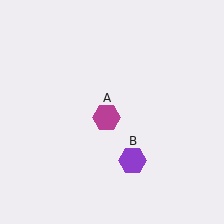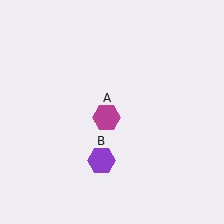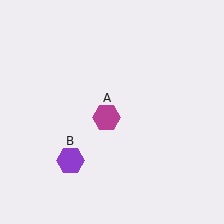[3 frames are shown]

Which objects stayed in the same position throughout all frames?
Magenta hexagon (object A) remained stationary.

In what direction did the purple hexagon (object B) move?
The purple hexagon (object B) moved left.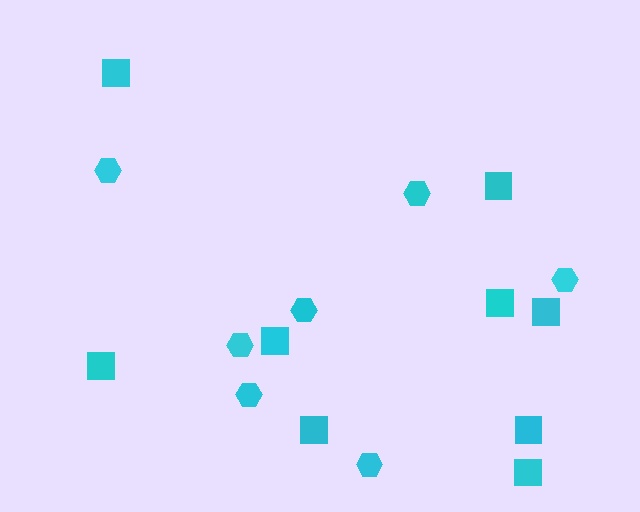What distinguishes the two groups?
There are 2 groups: one group of squares (9) and one group of hexagons (7).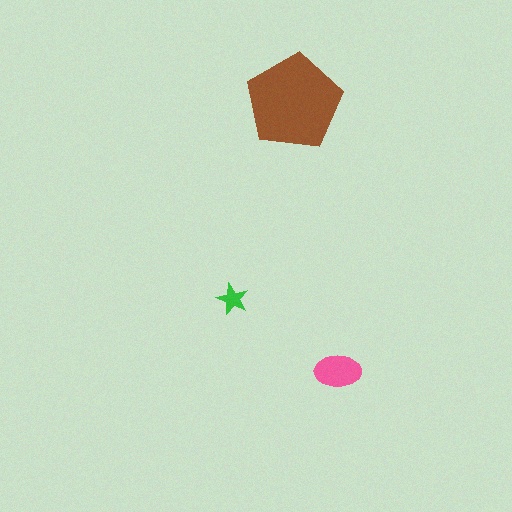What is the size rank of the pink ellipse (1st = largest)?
2nd.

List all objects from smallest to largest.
The green star, the pink ellipse, the brown pentagon.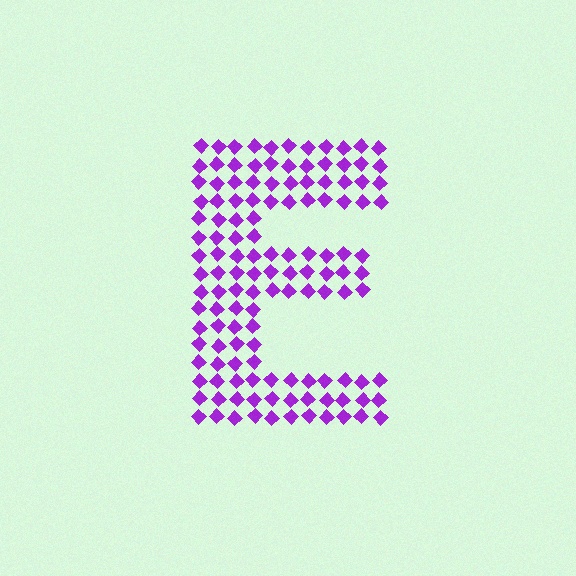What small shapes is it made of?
It is made of small diamonds.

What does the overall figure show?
The overall figure shows the letter E.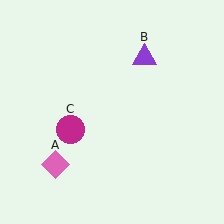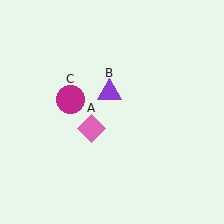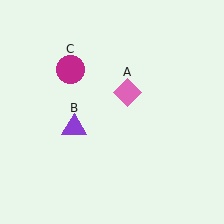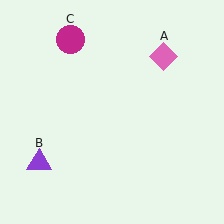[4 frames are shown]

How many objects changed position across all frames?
3 objects changed position: pink diamond (object A), purple triangle (object B), magenta circle (object C).